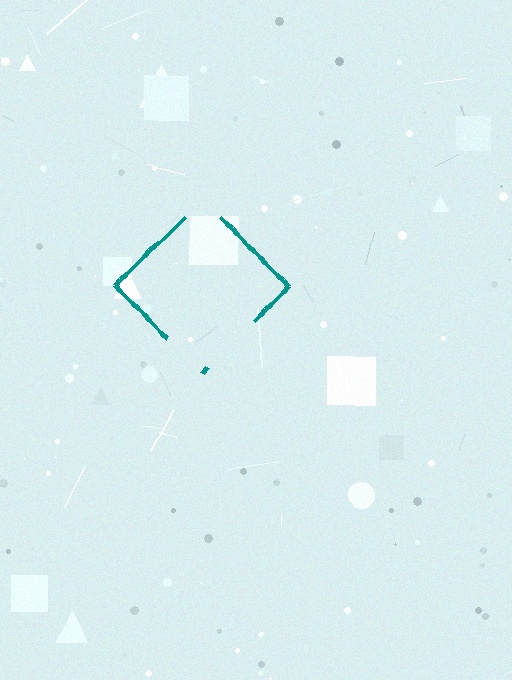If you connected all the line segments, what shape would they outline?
They would outline a diamond.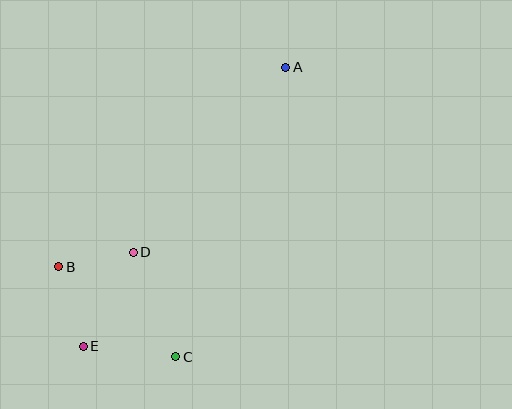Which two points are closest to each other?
Points B and D are closest to each other.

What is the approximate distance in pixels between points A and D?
The distance between A and D is approximately 240 pixels.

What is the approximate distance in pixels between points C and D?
The distance between C and D is approximately 113 pixels.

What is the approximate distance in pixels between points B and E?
The distance between B and E is approximately 83 pixels.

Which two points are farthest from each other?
Points A and E are farthest from each other.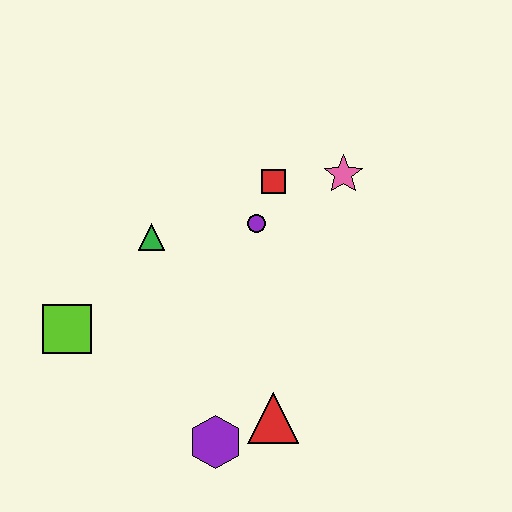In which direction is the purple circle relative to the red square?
The purple circle is below the red square.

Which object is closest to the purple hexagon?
The red triangle is closest to the purple hexagon.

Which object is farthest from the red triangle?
The pink star is farthest from the red triangle.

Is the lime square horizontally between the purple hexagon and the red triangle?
No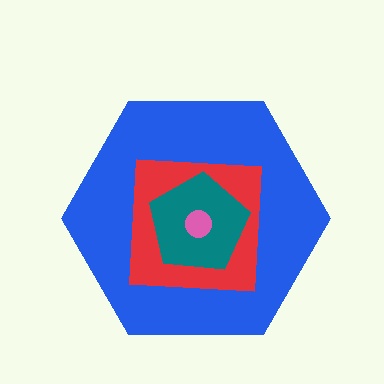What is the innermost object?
The pink circle.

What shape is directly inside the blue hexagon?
The red square.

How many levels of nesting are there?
4.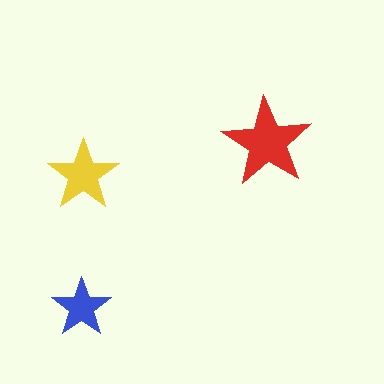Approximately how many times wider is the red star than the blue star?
About 1.5 times wider.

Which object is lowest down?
The blue star is bottommost.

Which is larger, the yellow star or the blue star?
The yellow one.